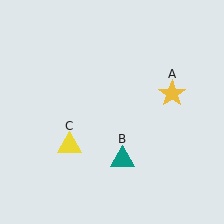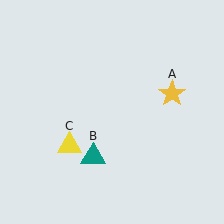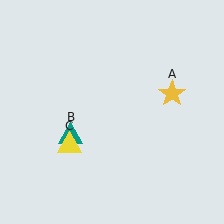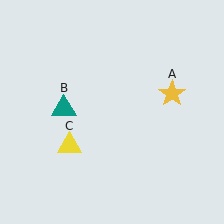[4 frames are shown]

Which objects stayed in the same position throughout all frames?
Yellow star (object A) and yellow triangle (object C) remained stationary.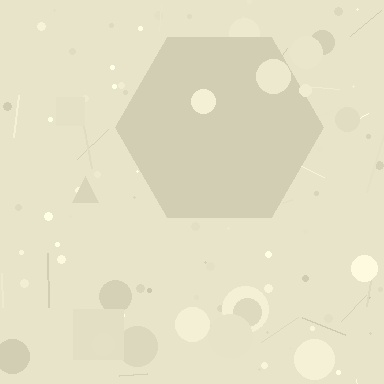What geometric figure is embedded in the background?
A hexagon is embedded in the background.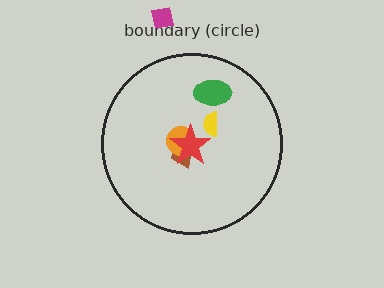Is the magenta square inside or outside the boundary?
Outside.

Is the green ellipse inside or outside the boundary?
Inside.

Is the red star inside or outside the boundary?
Inside.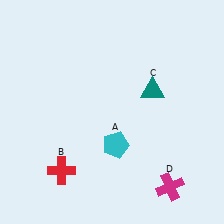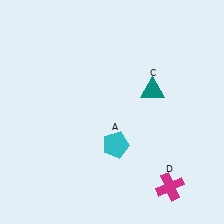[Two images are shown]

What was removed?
The red cross (B) was removed in Image 2.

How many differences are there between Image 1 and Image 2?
There is 1 difference between the two images.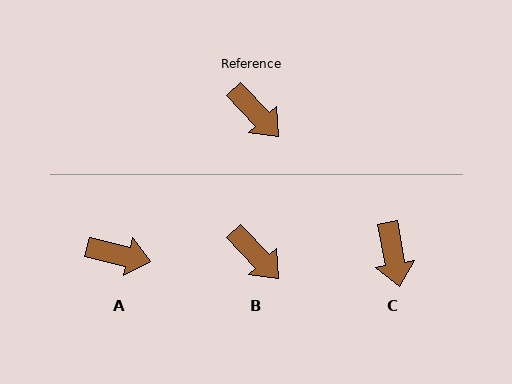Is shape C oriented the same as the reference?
No, it is off by about 33 degrees.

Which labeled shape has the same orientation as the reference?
B.